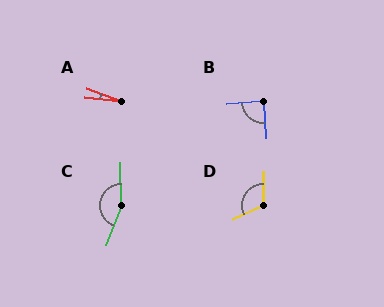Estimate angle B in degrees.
Approximately 89 degrees.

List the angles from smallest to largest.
A (15°), B (89°), D (117°), C (158°).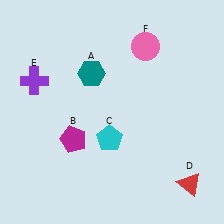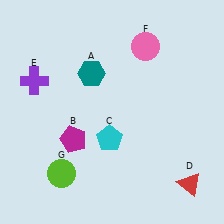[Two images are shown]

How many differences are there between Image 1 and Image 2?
There is 1 difference between the two images.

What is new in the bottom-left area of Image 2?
A lime circle (G) was added in the bottom-left area of Image 2.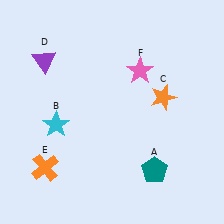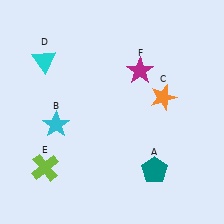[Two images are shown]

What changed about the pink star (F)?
In Image 1, F is pink. In Image 2, it changed to magenta.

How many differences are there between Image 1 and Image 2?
There are 3 differences between the two images.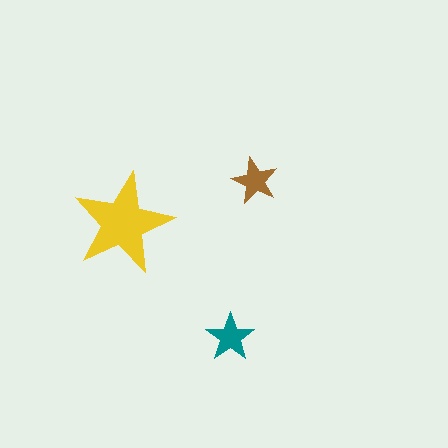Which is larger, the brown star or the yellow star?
The yellow one.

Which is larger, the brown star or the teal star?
The teal one.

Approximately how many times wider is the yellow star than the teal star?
About 2 times wider.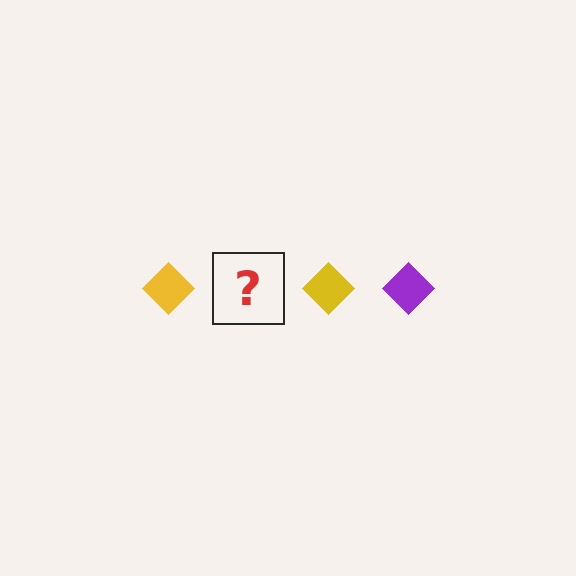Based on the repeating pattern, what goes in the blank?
The blank should be a purple diamond.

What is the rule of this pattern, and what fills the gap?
The rule is that the pattern cycles through yellow, purple diamonds. The gap should be filled with a purple diamond.